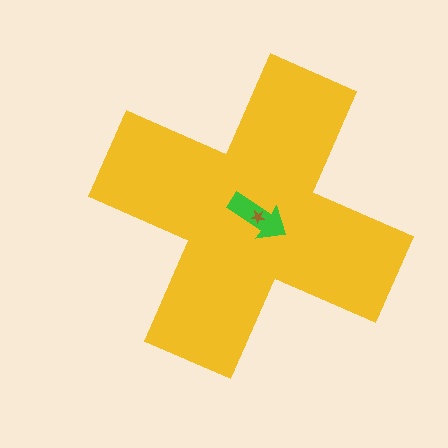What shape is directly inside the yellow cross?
The green arrow.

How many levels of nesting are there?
3.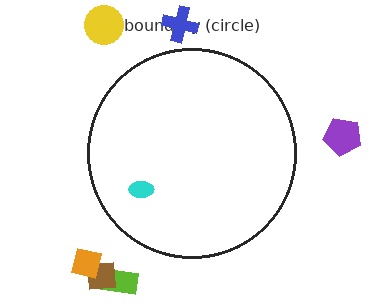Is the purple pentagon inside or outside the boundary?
Outside.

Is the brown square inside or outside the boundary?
Outside.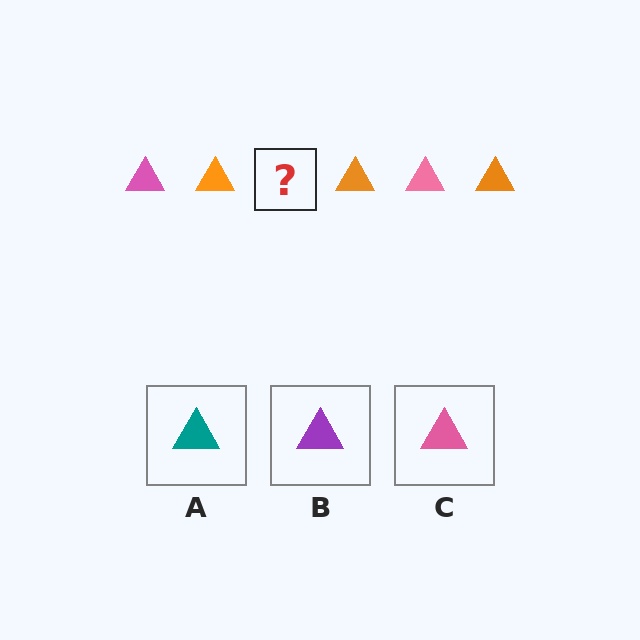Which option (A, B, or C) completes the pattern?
C.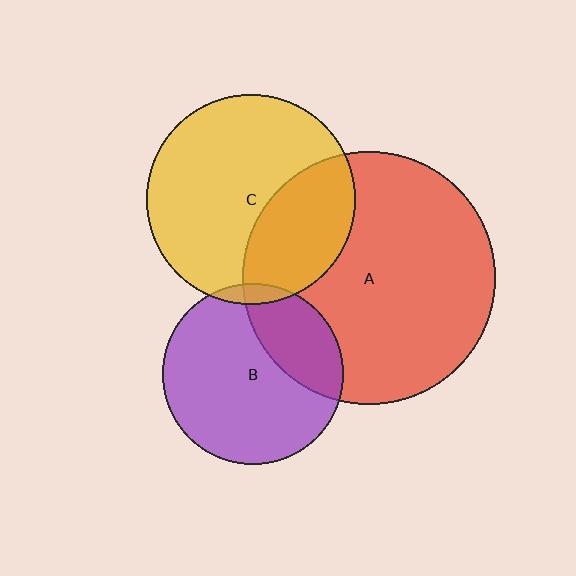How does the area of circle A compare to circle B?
Approximately 1.9 times.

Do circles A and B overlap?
Yes.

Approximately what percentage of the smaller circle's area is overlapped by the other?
Approximately 25%.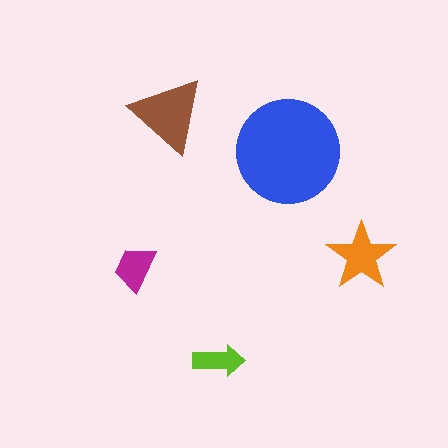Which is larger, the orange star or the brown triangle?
The brown triangle.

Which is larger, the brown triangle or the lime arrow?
The brown triangle.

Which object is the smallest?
The lime arrow.